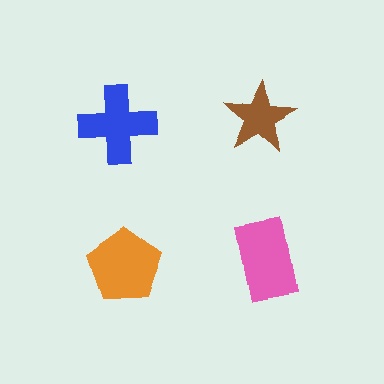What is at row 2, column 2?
A pink rectangle.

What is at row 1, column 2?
A brown star.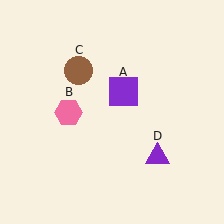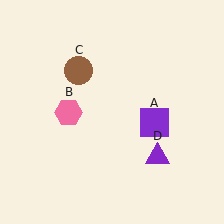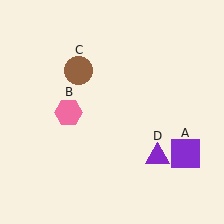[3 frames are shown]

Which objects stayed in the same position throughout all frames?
Pink hexagon (object B) and brown circle (object C) and purple triangle (object D) remained stationary.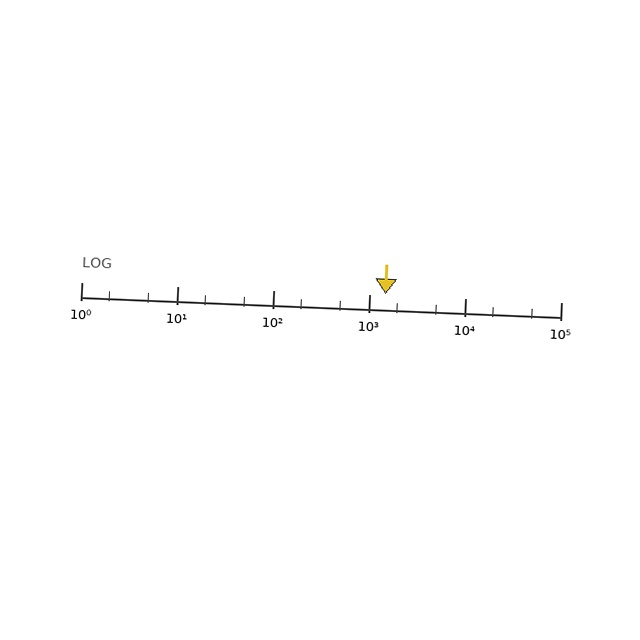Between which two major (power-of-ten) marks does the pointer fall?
The pointer is between 1000 and 10000.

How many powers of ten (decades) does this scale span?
The scale spans 5 decades, from 1 to 100000.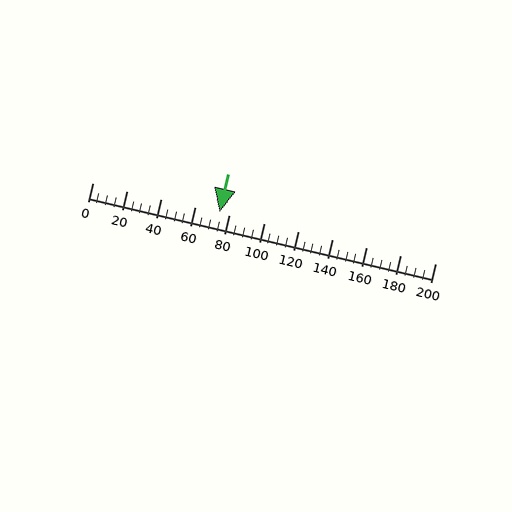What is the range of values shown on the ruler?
The ruler shows values from 0 to 200.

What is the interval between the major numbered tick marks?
The major tick marks are spaced 20 units apart.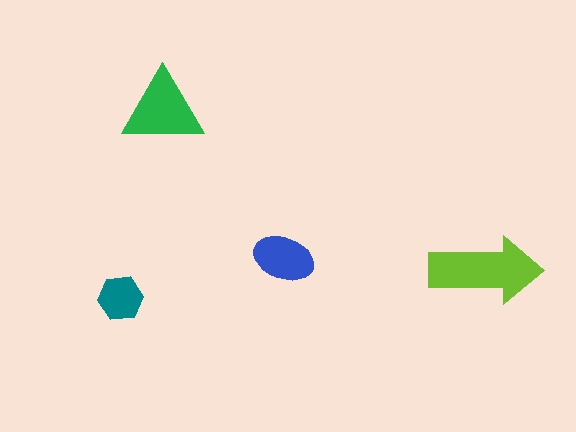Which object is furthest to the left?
The teal hexagon is leftmost.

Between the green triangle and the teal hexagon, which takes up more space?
The green triangle.